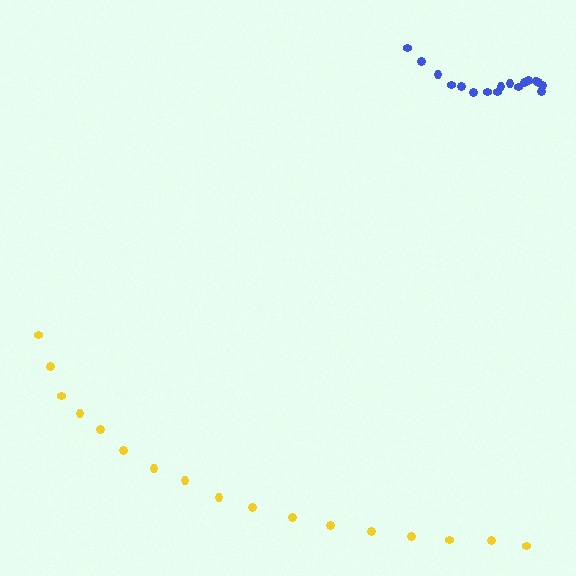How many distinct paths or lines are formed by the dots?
There are 2 distinct paths.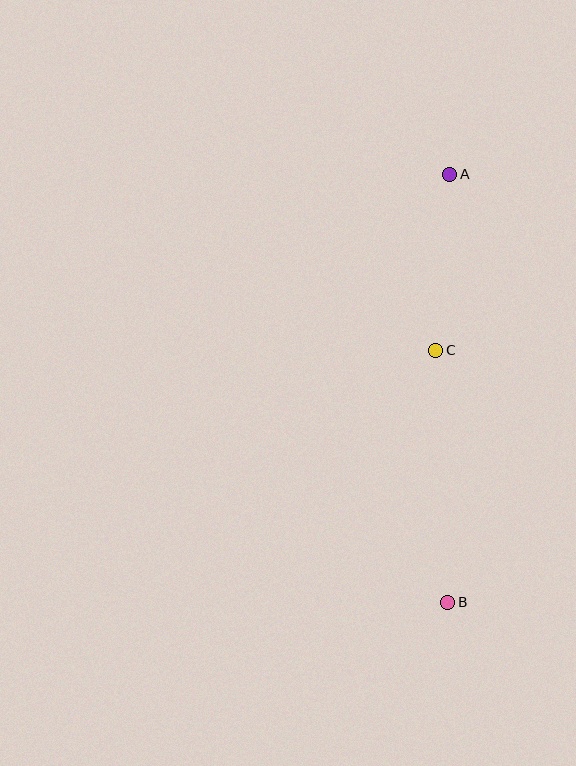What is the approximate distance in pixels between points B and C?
The distance between B and C is approximately 252 pixels.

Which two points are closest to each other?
Points A and C are closest to each other.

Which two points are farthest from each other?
Points A and B are farthest from each other.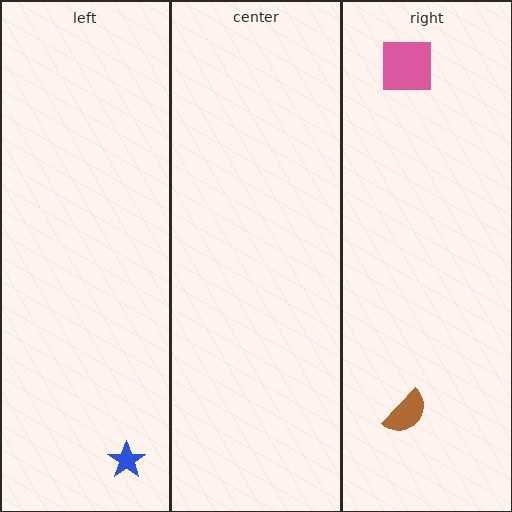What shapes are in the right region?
The pink square, the brown semicircle.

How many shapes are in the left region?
1.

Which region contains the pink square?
The right region.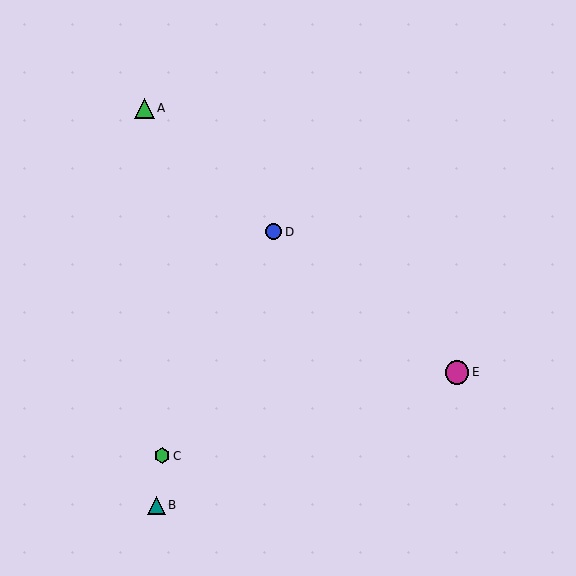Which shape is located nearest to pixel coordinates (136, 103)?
The green triangle (labeled A) at (145, 108) is nearest to that location.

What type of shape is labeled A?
Shape A is a green triangle.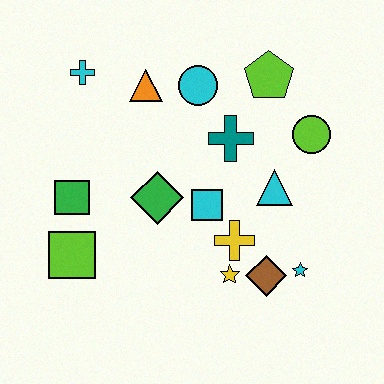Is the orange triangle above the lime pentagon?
No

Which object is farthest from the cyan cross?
The cyan star is farthest from the cyan cross.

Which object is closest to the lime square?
The green square is closest to the lime square.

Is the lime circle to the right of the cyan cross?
Yes